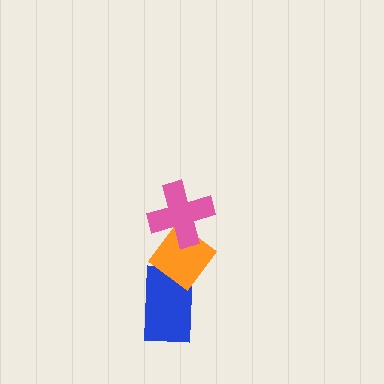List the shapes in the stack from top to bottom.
From top to bottom: the pink cross, the orange diamond, the blue rectangle.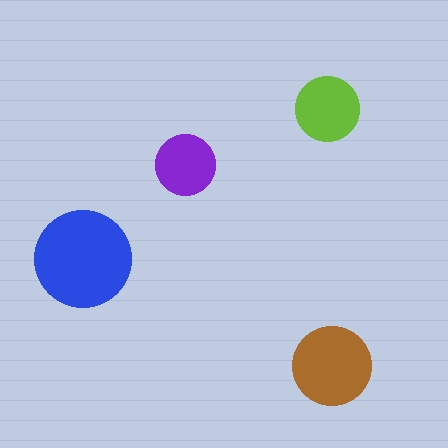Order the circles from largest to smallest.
the blue one, the brown one, the lime one, the purple one.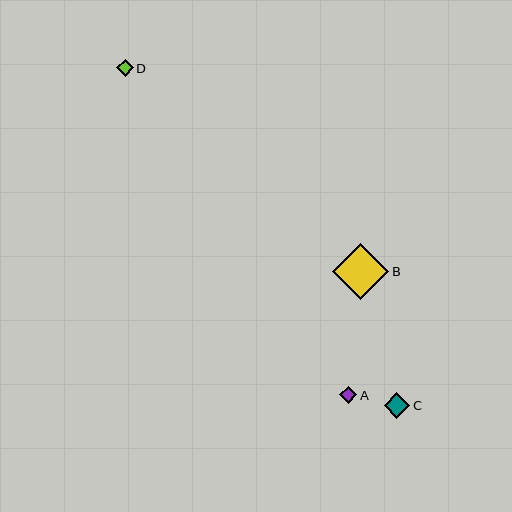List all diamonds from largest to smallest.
From largest to smallest: B, C, A, D.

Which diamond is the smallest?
Diamond D is the smallest with a size of approximately 16 pixels.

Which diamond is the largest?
Diamond B is the largest with a size of approximately 57 pixels.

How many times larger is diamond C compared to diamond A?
Diamond C is approximately 1.5 times the size of diamond A.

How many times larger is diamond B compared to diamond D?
Diamond B is approximately 3.4 times the size of diamond D.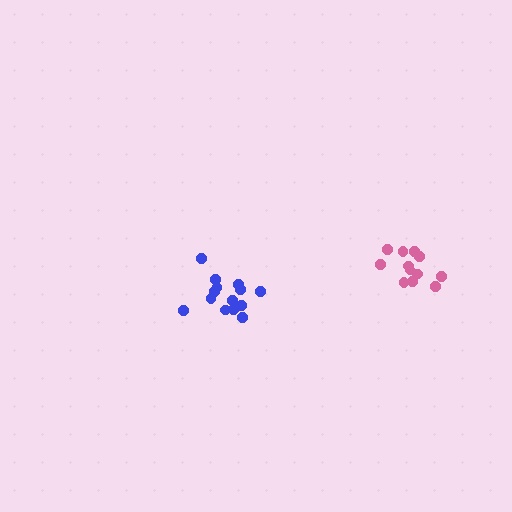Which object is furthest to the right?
The pink cluster is rightmost.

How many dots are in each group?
Group 1: 15 dots, Group 2: 12 dots (27 total).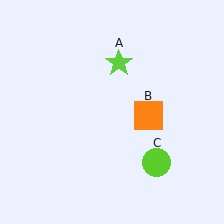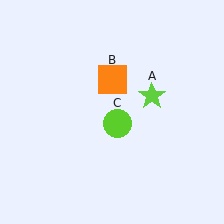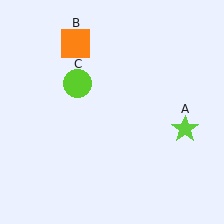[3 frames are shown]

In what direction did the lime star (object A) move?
The lime star (object A) moved down and to the right.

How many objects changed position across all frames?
3 objects changed position: lime star (object A), orange square (object B), lime circle (object C).